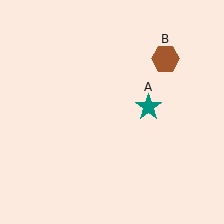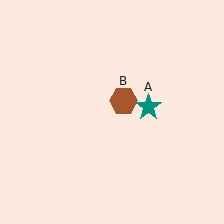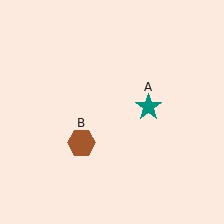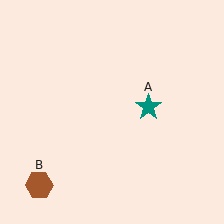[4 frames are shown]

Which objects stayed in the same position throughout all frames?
Teal star (object A) remained stationary.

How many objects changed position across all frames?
1 object changed position: brown hexagon (object B).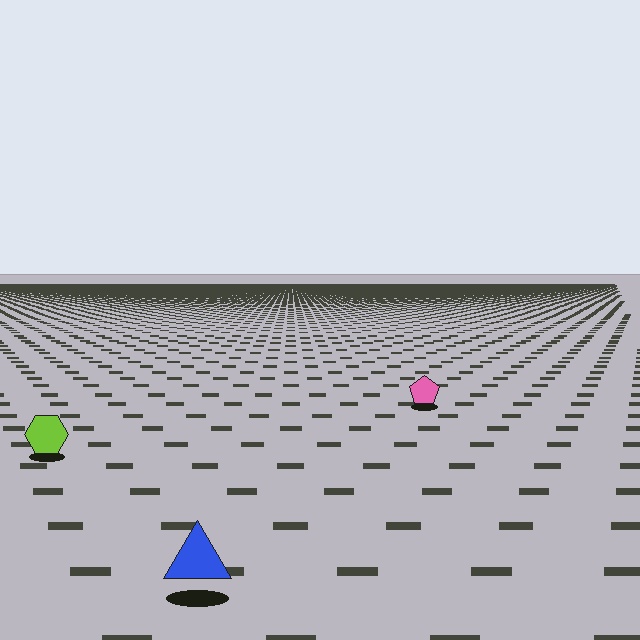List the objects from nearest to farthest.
From nearest to farthest: the blue triangle, the lime hexagon, the pink pentagon.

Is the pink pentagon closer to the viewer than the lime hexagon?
No. The lime hexagon is closer — you can tell from the texture gradient: the ground texture is coarser near it.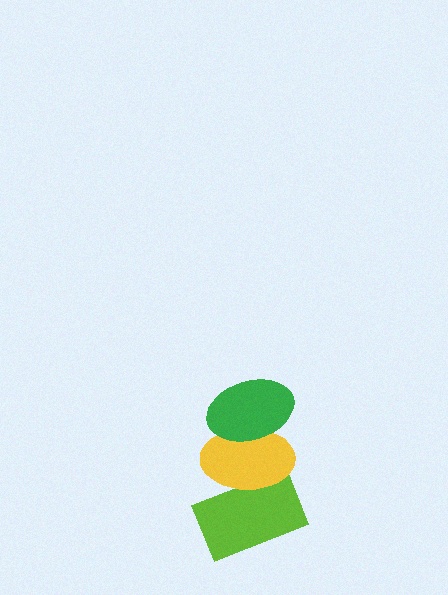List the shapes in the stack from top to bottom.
From top to bottom: the green ellipse, the yellow ellipse, the lime rectangle.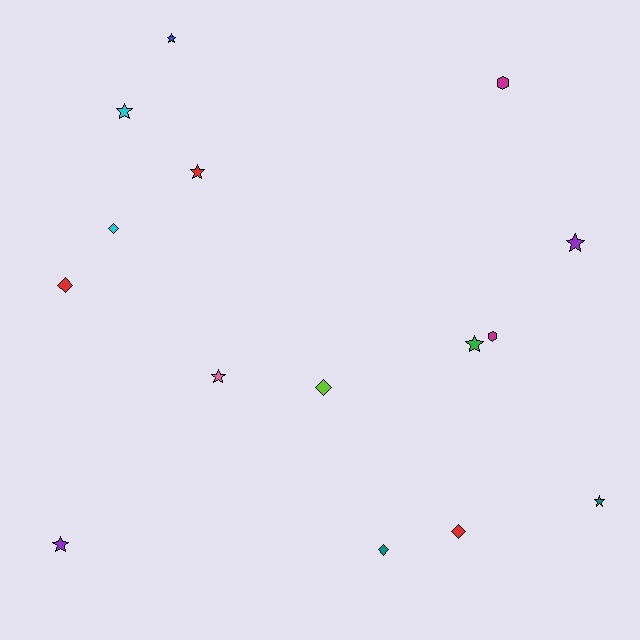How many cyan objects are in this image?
There are 2 cyan objects.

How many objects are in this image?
There are 15 objects.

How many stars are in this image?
There are 8 stars.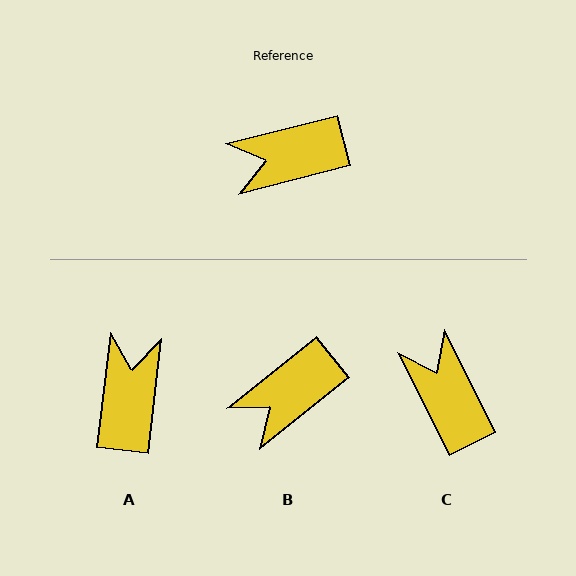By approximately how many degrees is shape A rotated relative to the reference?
Approximately 111 degrees clockwise.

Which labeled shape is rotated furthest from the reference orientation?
A, about 111 degrees away.